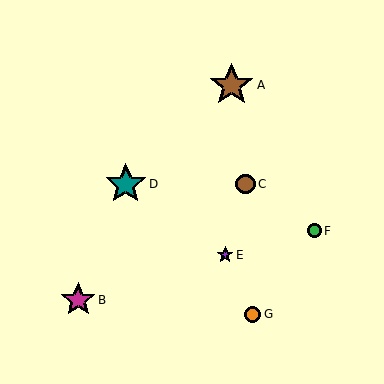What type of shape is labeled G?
Shape G is an orange circle.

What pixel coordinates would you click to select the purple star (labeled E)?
Click at (225, 255) to select the purple star E.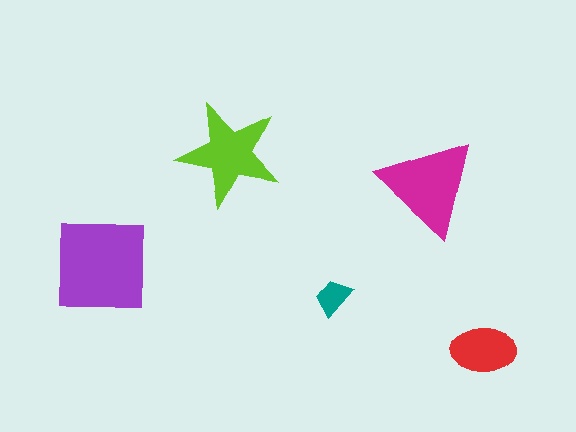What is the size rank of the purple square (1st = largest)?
1st.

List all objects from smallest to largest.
The teal trapezoid, the red ellipse, the lime star, the magenta triangle, the purple square.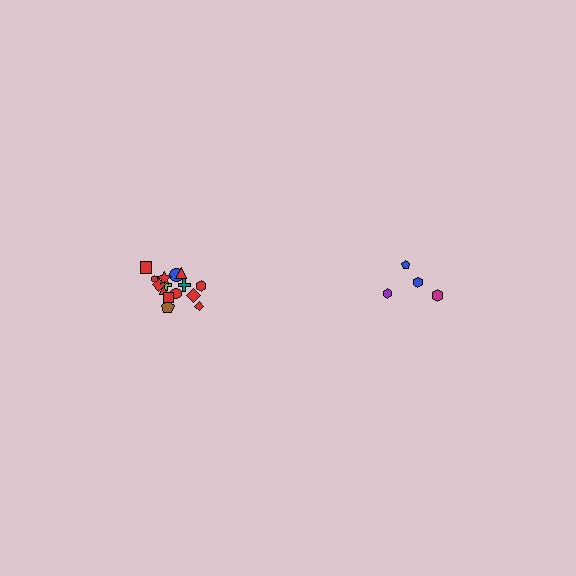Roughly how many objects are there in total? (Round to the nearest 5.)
Roughly 20 objects in total.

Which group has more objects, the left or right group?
The left group.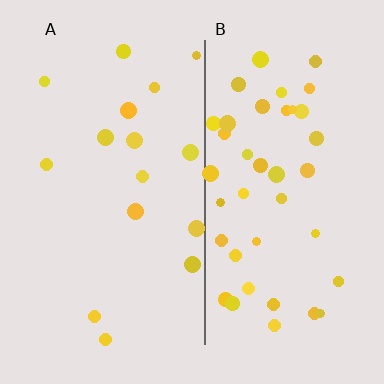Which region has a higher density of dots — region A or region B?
B (the right).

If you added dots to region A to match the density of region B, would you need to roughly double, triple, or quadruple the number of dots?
Approximately triple.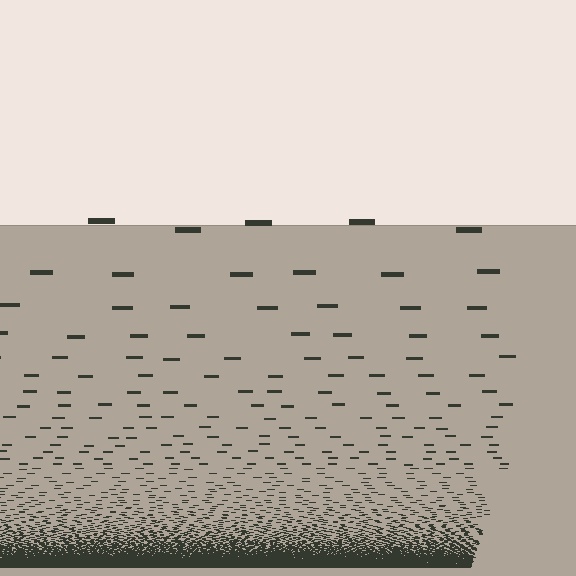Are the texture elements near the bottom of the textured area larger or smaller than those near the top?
Smaller. The gradient is inverted — elements near the bottom are smaller and denser.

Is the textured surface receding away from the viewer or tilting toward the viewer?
The surface appears to tilt toward the viewer. Texture elements get larger and sparser toward the top.